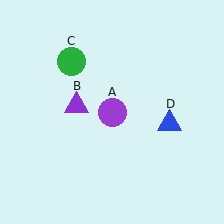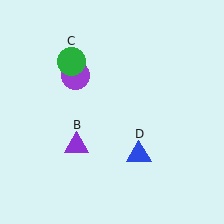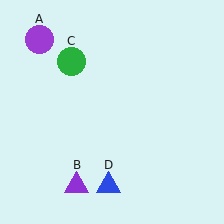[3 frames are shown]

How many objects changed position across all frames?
3 objects changed position: purple circle (object A), purple triangle (object B), blue triangle (object D).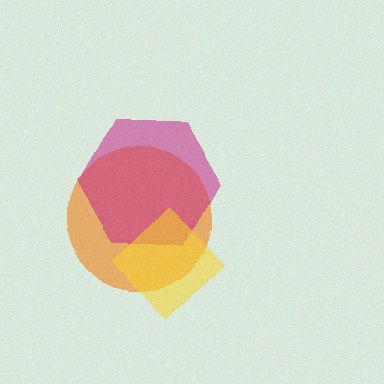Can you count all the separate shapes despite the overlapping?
Yes, there are 3 separate shapes.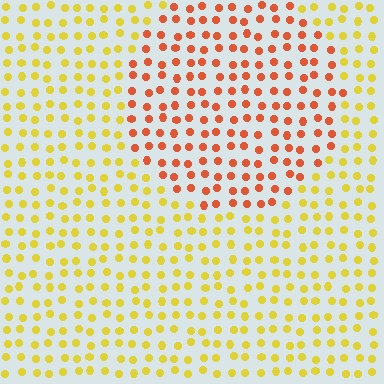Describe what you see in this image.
The image is filled with small yellow elements in a uniform arrangement. A circle-shaped region is visible where the elements are tinted to a slightly different hue, forming a subtle color boundary.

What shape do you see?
I see a circle.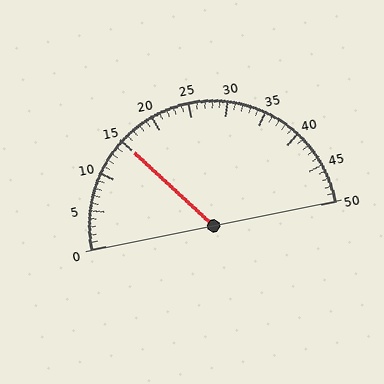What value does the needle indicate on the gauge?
The needle indicates approximately 15.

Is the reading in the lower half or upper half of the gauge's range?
The reading is in the lower half of the range (0 to 50).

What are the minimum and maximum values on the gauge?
The gauge ranges from 0 to 50.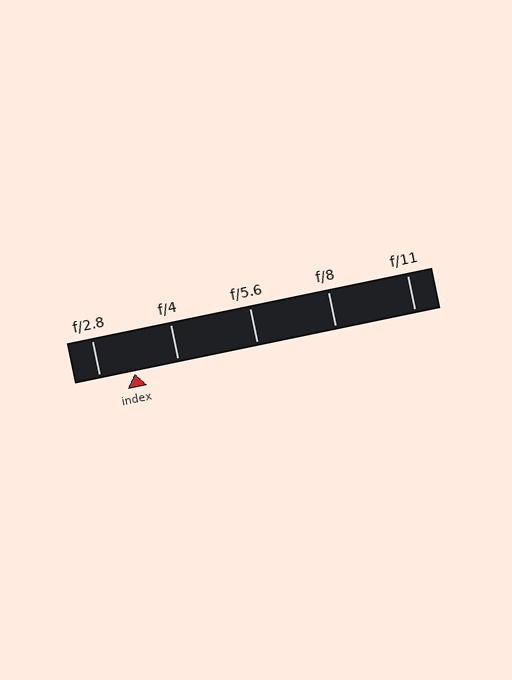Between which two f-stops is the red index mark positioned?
The index mark is between f/2.8 and f/4.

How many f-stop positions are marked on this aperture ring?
There are 5 f-stop positions marked.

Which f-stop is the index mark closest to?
The index mark is closest to f/2.8.